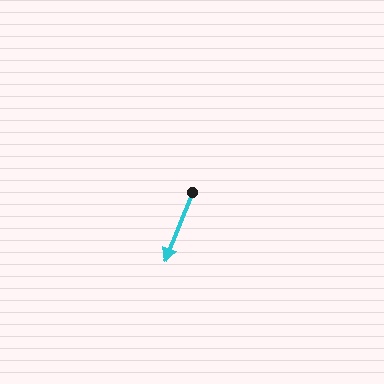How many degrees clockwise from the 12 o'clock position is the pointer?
Approximately 202 degrees.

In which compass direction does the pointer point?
South.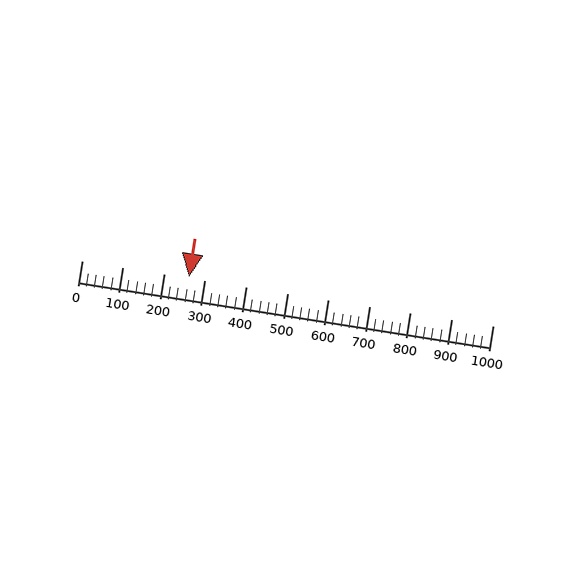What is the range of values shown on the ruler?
The ruler shows values from 0 to 1000.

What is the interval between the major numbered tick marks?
The major tick marks are spaced 100 units apart.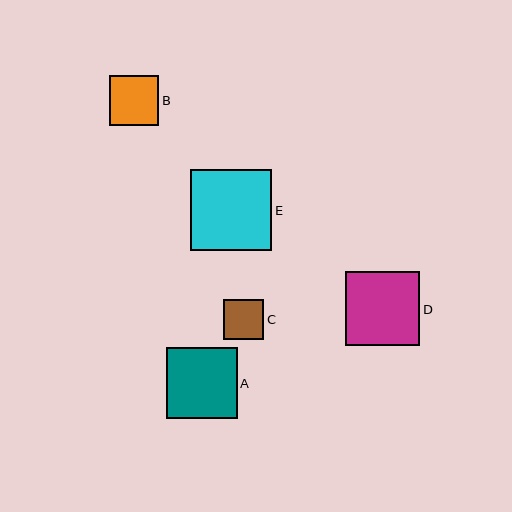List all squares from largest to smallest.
From largest to smallest: E, D, A, B, C.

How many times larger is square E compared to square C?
Square E is approximately 2.0 times the size of square C.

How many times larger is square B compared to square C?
Square B is approximately 1.2 times the size of square C.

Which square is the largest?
Square E is the largest with a size of approximately 81 pixels.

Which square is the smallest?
Square C is the smallest with a size of approximately 40 pixels.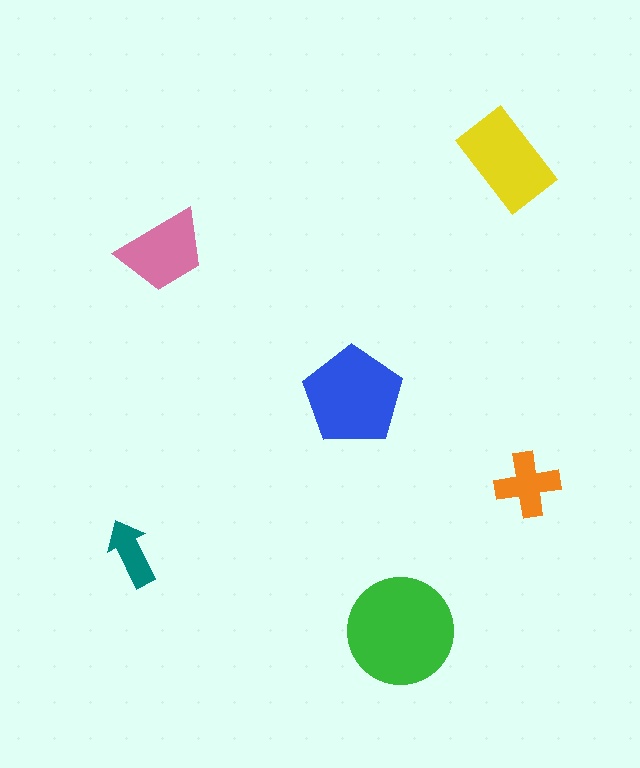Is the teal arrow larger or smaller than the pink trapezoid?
Smaller.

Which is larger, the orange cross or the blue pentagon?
The blue pentagon.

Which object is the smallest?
The teal arrow.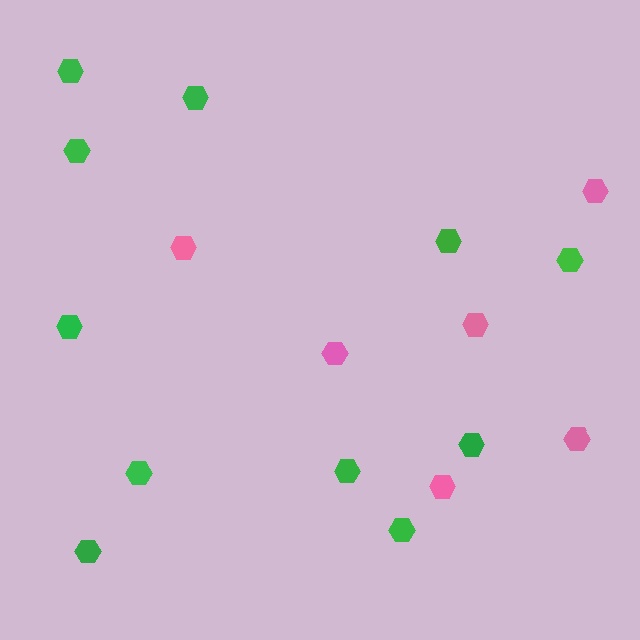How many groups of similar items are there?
There are 2 groups: one group of green hexagons (11) and one group of pink hexagons (6).